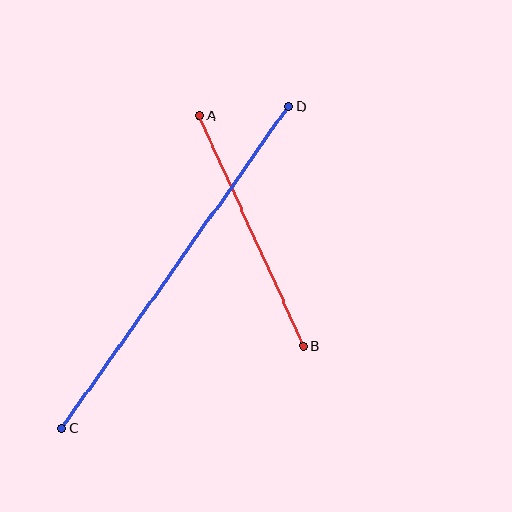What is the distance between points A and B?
The distance is approximately 253 pixels.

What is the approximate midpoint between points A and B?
The midpoint is at approximately (251, 231) pixels.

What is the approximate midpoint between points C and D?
The midpoint is at approximately (175, 267) pixels.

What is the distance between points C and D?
The distance is approximately 393 pixels.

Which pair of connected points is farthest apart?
Points C and D are farthest apart.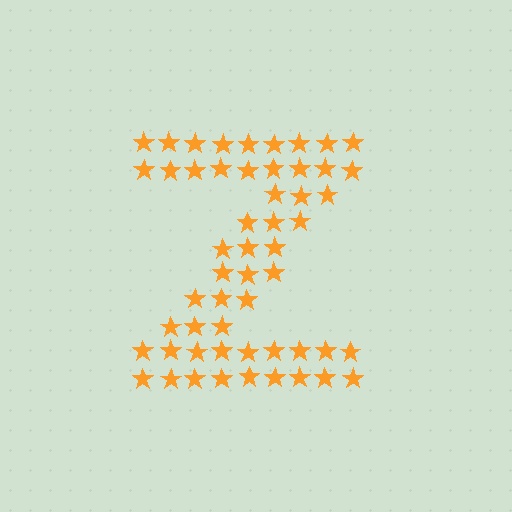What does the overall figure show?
The overall figure shows the letter Z.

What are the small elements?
The small elements are stars.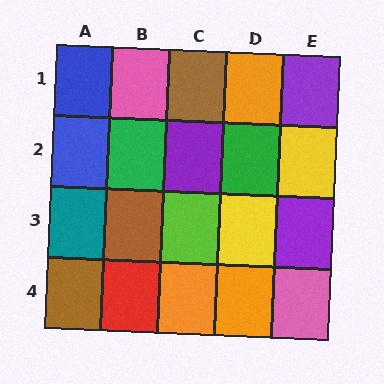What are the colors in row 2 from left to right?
Blue, green, purple, green, yellow.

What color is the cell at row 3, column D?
Yellow.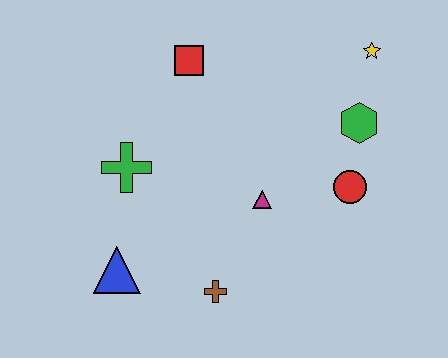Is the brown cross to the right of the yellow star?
No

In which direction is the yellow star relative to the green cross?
The yellow star is to the right of the green cross.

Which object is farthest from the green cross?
The yellow star is farthest from the green cross.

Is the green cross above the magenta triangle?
Yes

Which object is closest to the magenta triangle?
The red circle is closest to the magenta triangle.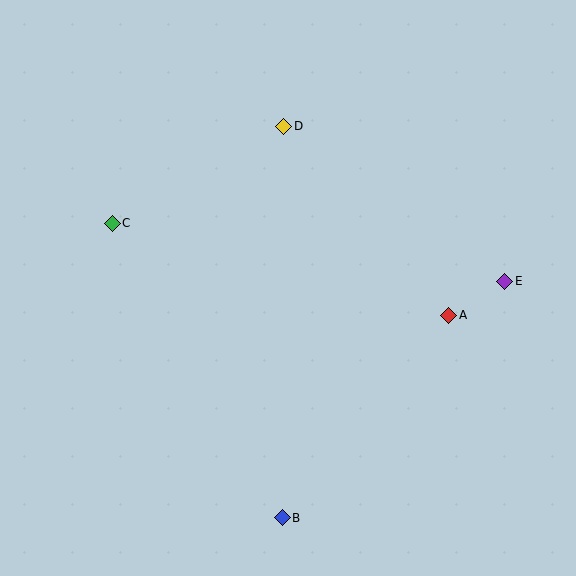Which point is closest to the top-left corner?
Point C is closest to the top-left corner.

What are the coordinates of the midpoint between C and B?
The midpoint between C and B is at (197, 370).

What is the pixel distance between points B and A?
The distance between B and A is 262 pixels.